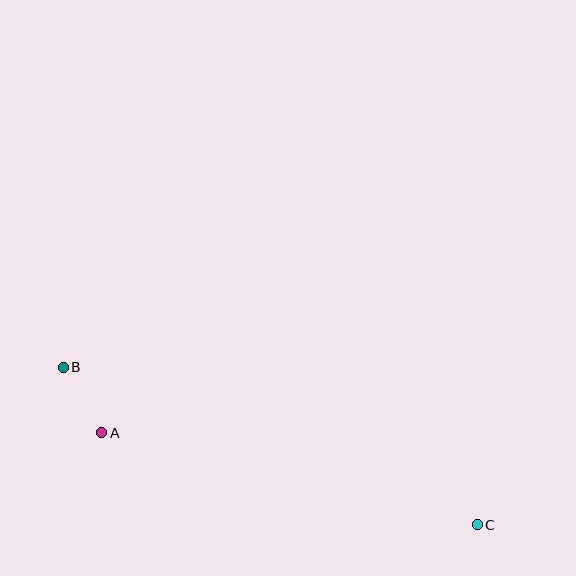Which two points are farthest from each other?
Points B and C are farthest from each other.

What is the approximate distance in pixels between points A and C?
The distance between A and C is approximately 386 pixels.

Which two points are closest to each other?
Points A and B are closest to each other.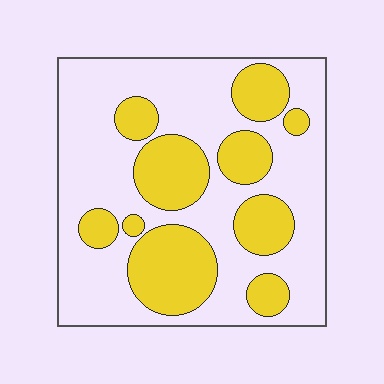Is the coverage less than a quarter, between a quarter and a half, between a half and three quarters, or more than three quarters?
Between a quarter and a half.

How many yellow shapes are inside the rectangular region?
10.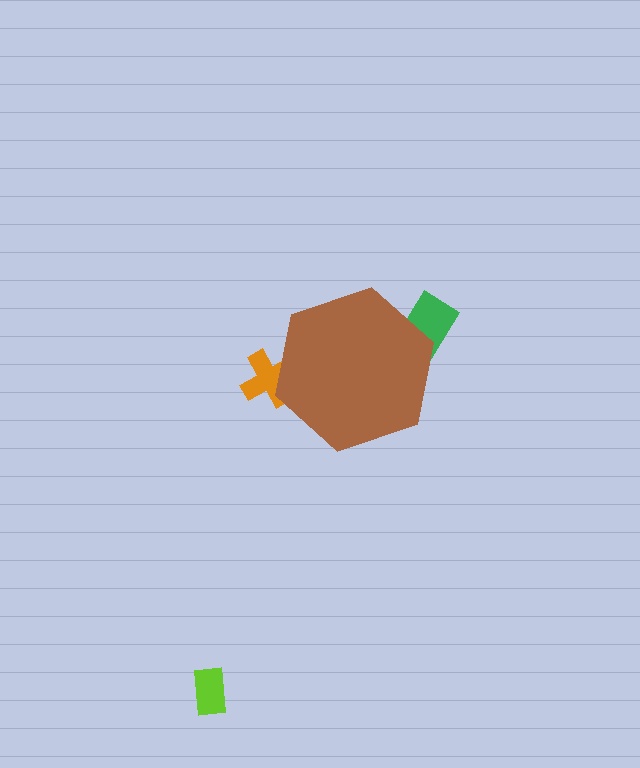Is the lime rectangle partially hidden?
No, the lime rectangle is fully visible.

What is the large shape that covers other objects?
A brown hexagon.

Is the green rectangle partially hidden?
Yes, the green rectangle is partially hidden behind the brown hexagon.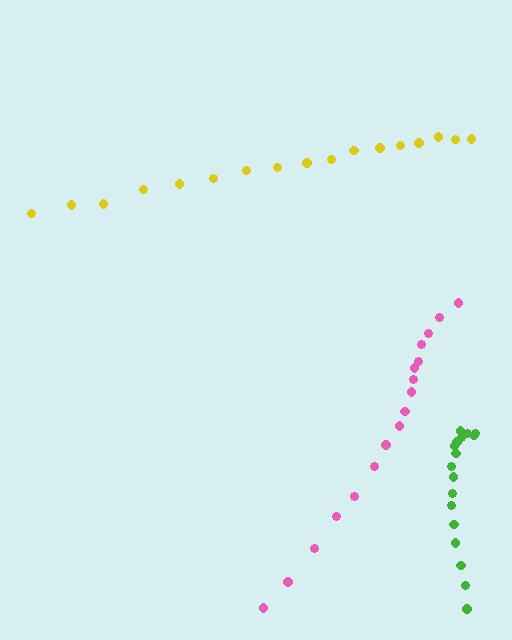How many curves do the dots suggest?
There are 3 distinct paths.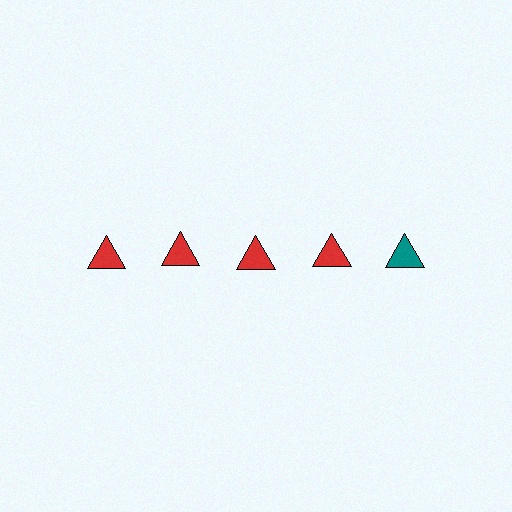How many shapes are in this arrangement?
There are 5 shapes arranged in a grid pattern.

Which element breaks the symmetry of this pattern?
The teal triangle in the top row, rightmost column breaks the symmetry. All other shapes are red triangles.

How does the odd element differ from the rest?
It has a different color: teal instead of red.